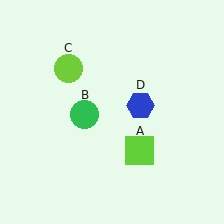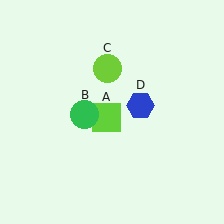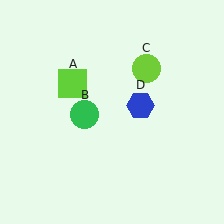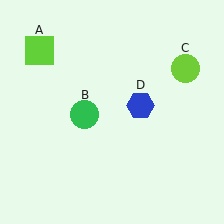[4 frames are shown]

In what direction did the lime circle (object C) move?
The lime circle (object C) moved right.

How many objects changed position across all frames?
2 objects changed position: lime square (object A), lime circle (object C).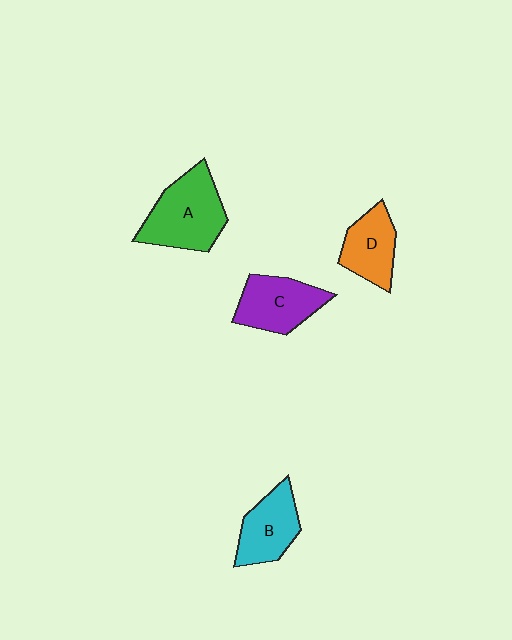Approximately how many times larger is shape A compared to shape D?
Approximately 1.5 times.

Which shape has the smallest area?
Shape D (orange).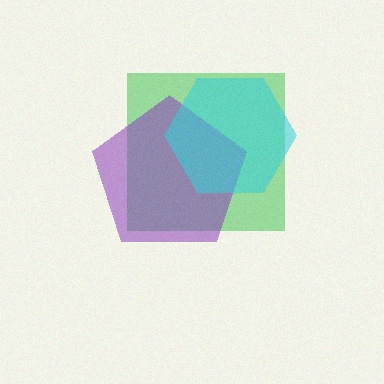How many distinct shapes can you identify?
There are 3 distinct shapes: a green square, a purple pentagon, a cyan hexagon.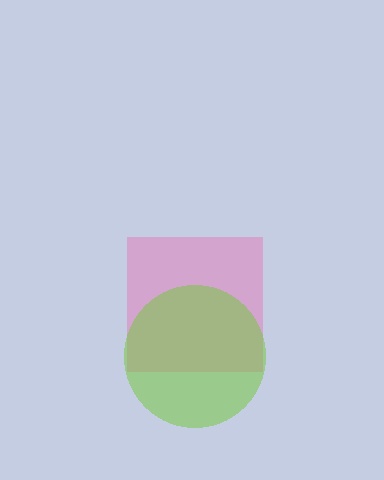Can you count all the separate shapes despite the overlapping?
Yes, there are 2 separate shapes.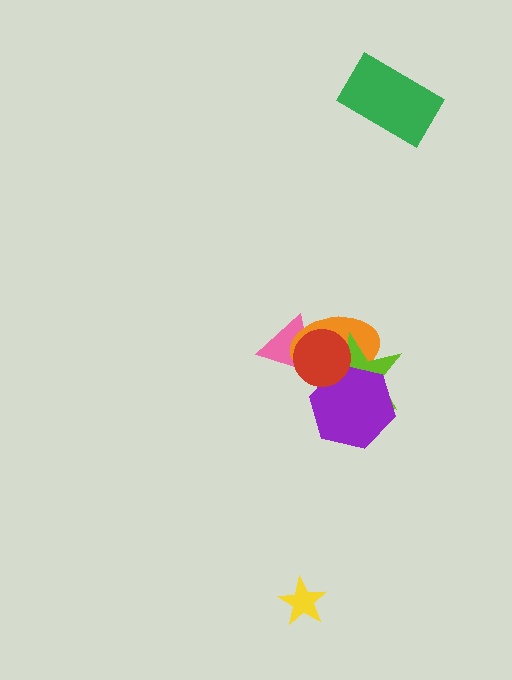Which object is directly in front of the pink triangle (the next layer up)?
The orange ellipse is directly in front of the pink triangle.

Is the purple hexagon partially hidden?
Yes, it is partially covered by another shape.